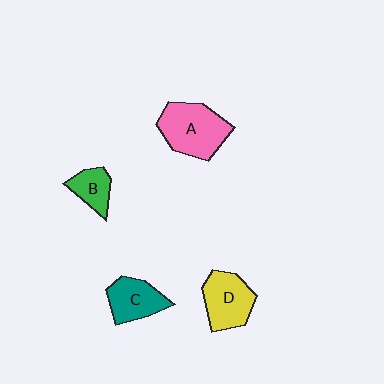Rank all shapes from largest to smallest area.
From largest to smallest: A (pink), D (yellow), C (teal), B (green).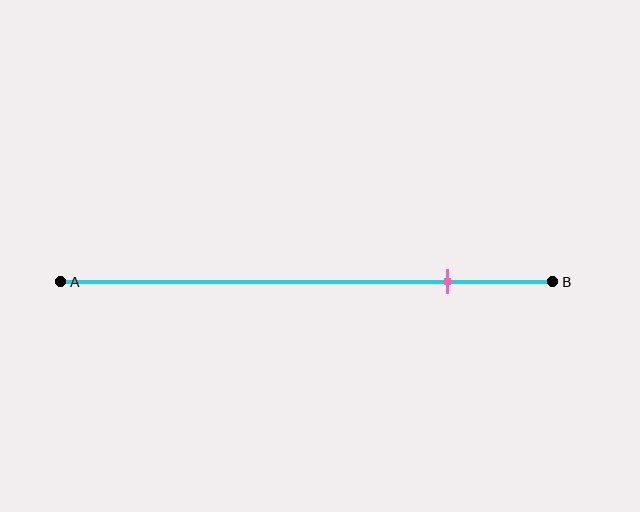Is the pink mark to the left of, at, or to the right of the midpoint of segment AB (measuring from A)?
The pink mark is to the right of the midpoint of segment AB.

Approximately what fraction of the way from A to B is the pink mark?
The pink mark is approximately 80% of the way from A to B.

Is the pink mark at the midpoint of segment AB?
No, the mark is at about 80% from A, not at the 50% midpoint.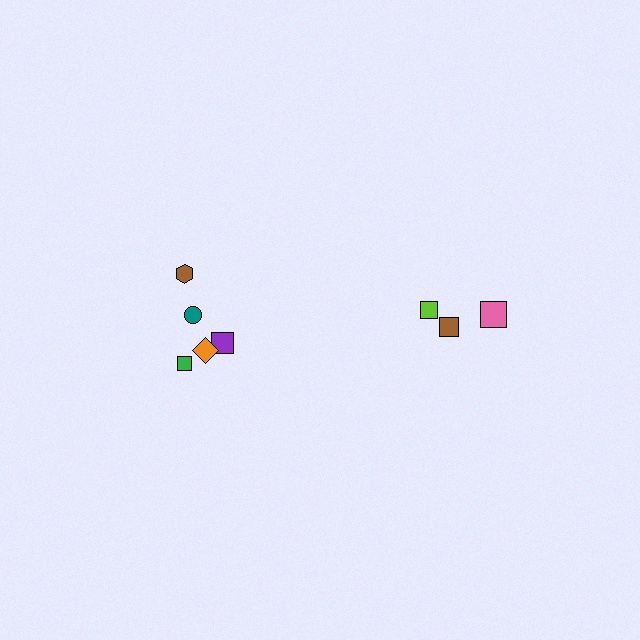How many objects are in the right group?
There are 3 objects.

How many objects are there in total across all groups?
There are 8 objects.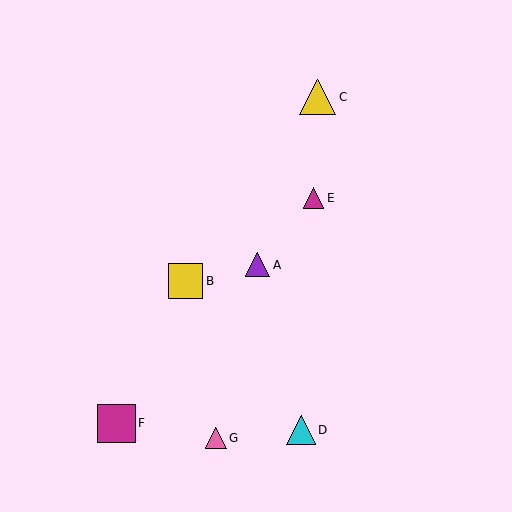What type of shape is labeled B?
Shape B is a yellow square.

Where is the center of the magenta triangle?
The center of the magenta triangle is at (314, 198).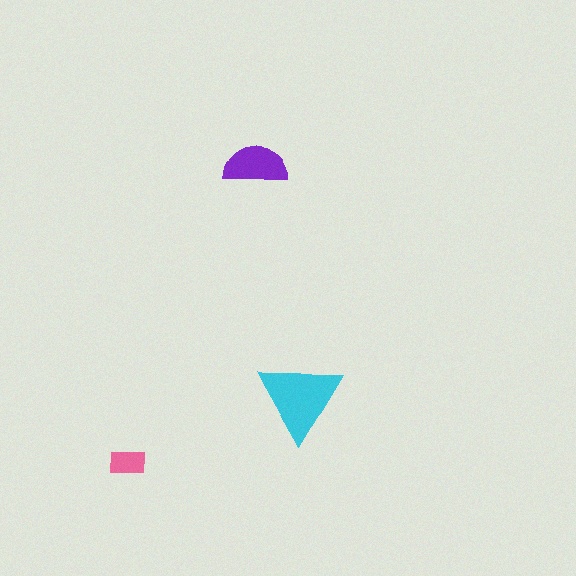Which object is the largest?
The cyan triangle.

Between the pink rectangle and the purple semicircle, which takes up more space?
The purple semicircle.